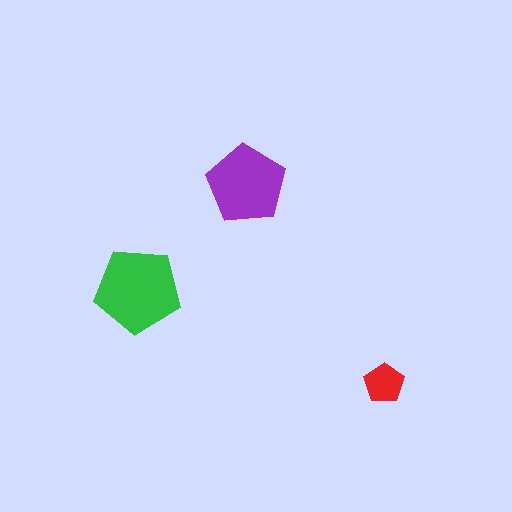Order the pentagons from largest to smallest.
the green one, the purple one, the red one.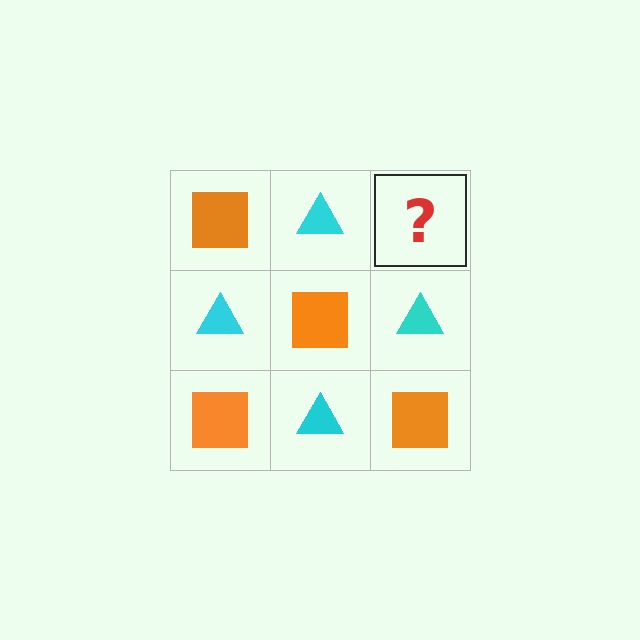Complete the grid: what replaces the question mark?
The question mark should be replaced with an orange square.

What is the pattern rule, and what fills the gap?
The rule is that it alternates orange square and cyan triangle in a checkerboard pattern. The gap should be filled with an orange square.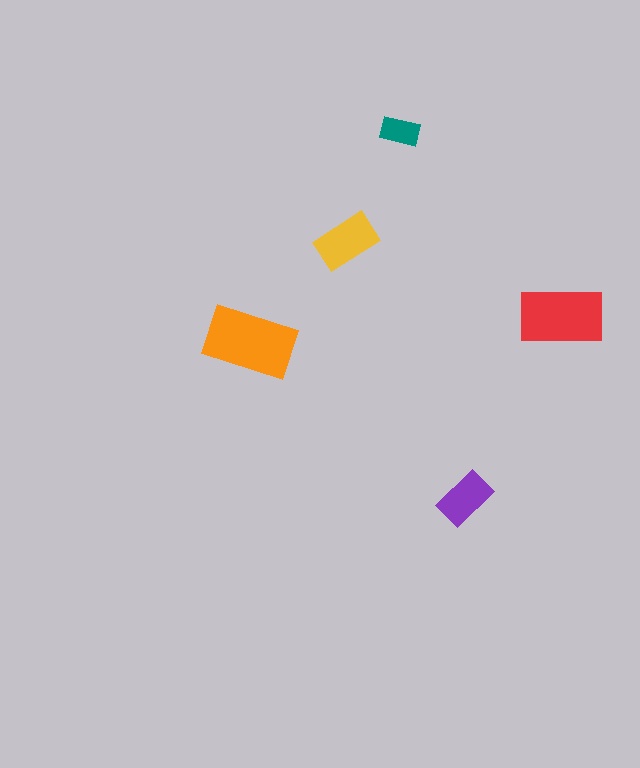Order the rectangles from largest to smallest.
the orange one, the red one, the yellow one, the purple one, the teal one.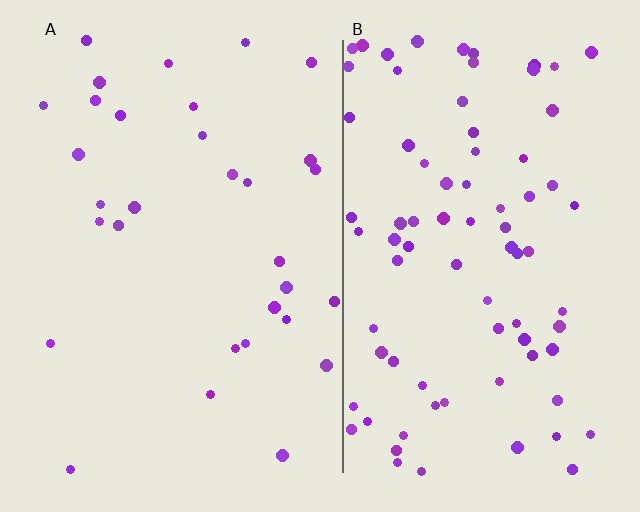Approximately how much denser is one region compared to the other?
Approximately 2.6× — region B over region A.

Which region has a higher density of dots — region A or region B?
B (the right).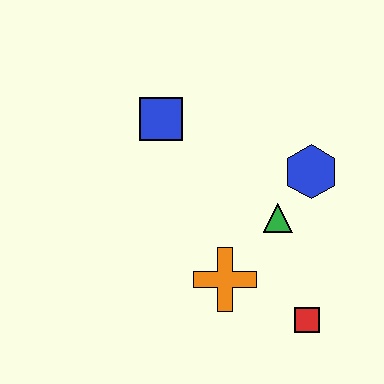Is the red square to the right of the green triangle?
Yes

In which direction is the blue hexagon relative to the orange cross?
The blue hexagon is above the orange cross.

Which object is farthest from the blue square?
The red square is farthest from the blue square.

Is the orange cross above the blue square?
No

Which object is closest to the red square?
The orange cross is closest to the red square.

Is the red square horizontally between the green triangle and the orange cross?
No